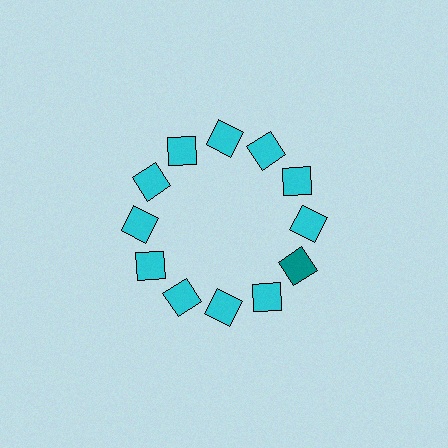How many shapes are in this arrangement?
There are 12 shapes arranged in a ring pattern.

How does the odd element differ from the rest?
It has a different color: teal instead of cyan.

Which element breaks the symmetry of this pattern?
The teal square at roughly the 4 o'clock position breaks the symmetry. All other shapes are cyan squares.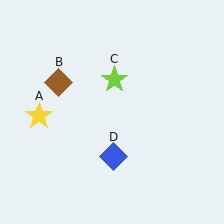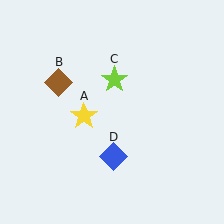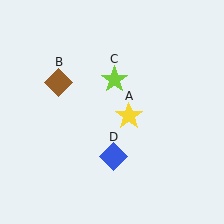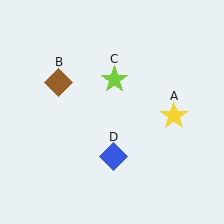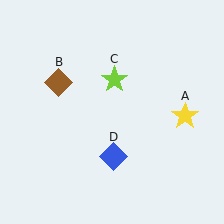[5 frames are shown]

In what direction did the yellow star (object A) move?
The yellow star (object A) moved right.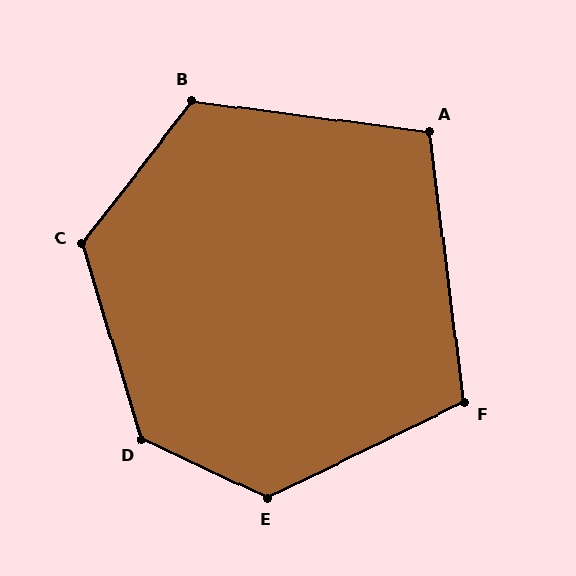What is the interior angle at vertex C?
Approximately 126 degrees (obtuse).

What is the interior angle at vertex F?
Approximately 108 degrees (obtuse).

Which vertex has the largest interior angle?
D, at approximately 132 degrees.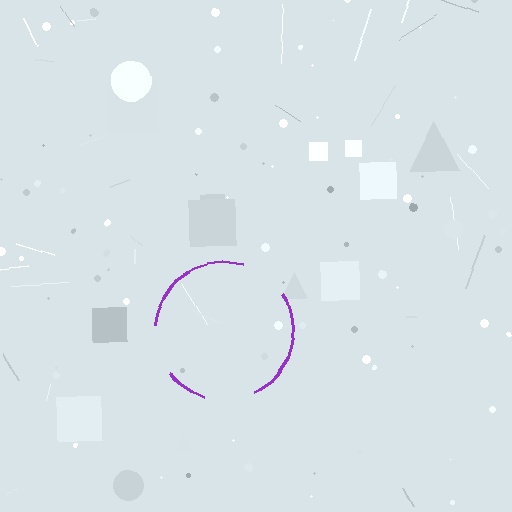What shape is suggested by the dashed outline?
The dashed outline suggests a circle.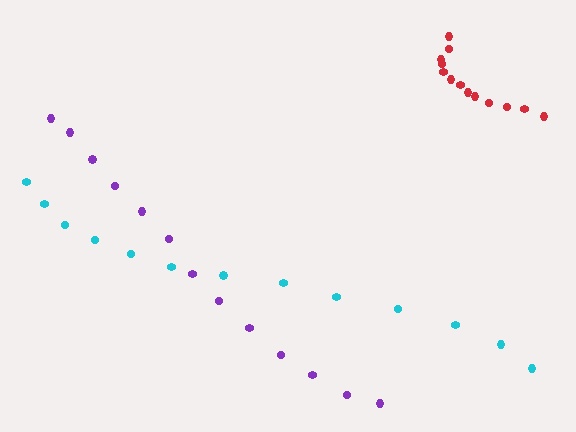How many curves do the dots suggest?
There are 3 distinct paths.